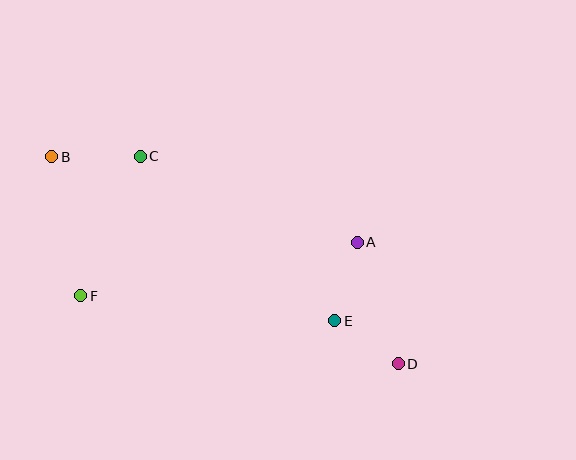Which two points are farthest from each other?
Points B and D are farthest from each other.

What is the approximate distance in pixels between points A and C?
The distance between A and C is approximately 234 pixels.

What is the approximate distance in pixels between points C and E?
The distance between C and E is approximately 255 pixels.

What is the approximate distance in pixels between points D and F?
The distance between D and F is approximately 324 pixels.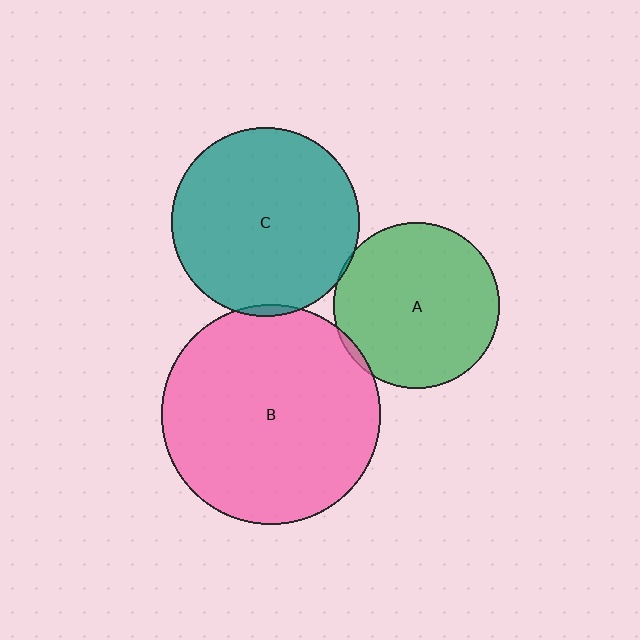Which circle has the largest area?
Circle B (pink).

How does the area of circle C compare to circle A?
Approximately 1.3 times.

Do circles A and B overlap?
Yes.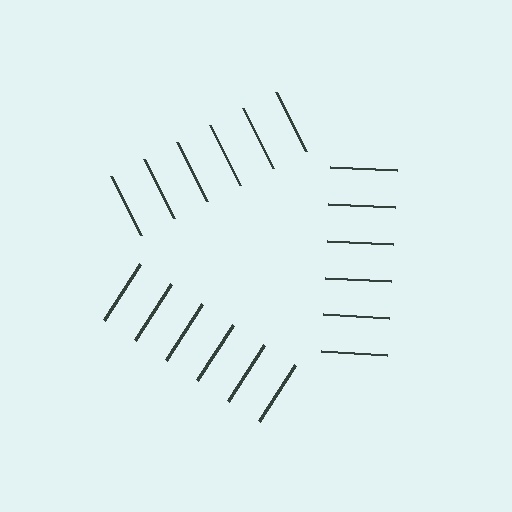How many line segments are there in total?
18 — 6 along each of the 3 edges.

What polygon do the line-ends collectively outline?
An illusory triangle — the line segments terminate on its edges but no continuous stroke is drawn.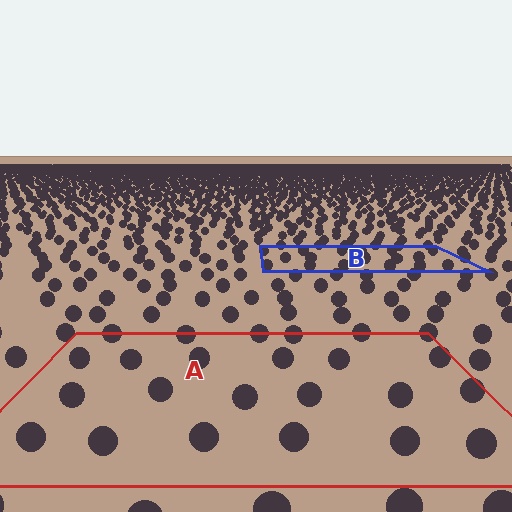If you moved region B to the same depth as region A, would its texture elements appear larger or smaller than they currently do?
They would appear larger. At a closer depth, the same texture elements are projected at a bigger on-screen size.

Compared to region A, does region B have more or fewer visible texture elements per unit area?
Region B has more texture elements per unit area — they are packed more densely because it is farther away.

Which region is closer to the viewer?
Region A is closer. The texture elements there are larger and more spread out.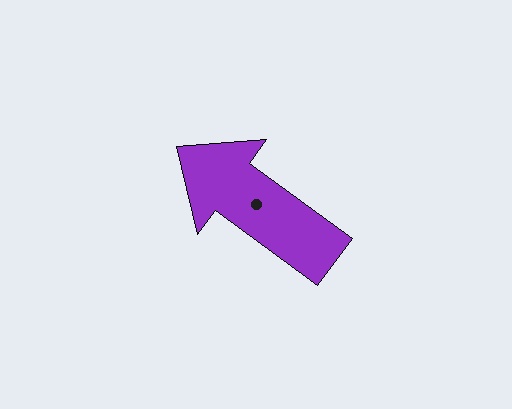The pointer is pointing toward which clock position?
Roughly 10 o'clock.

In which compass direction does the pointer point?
Northwest.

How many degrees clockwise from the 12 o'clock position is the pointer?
Approximately 306 degrees.